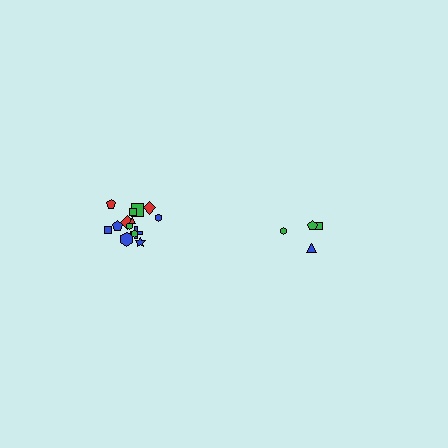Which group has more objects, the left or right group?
The left group.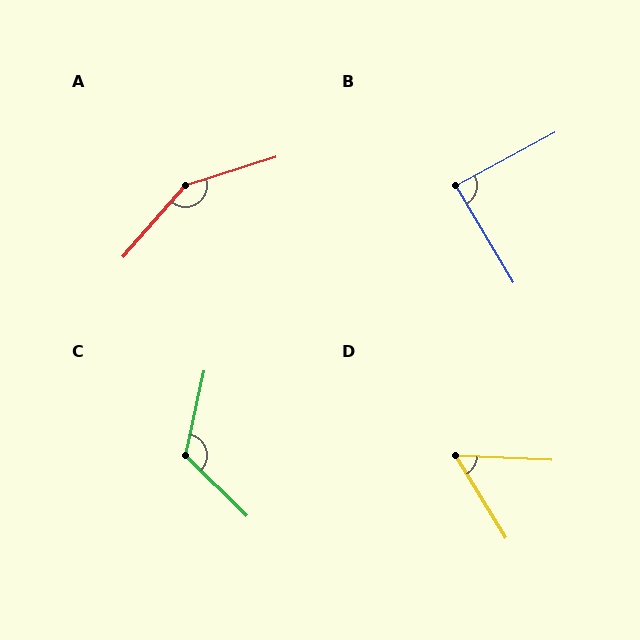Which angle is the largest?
A, at approximately 148 degrees.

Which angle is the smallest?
D, at approximately 56 degrees.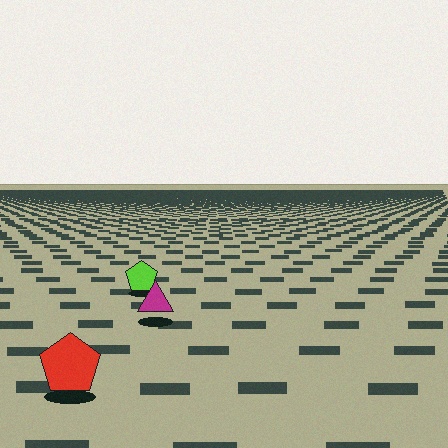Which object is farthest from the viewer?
The lime pentagon is farthest from the viewer. It appears smaller and the ground texture around it is denser.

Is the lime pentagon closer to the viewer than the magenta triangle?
No. The magenta triangle is closer — you can tell from the texture gradient: the ground texture is coarser near it.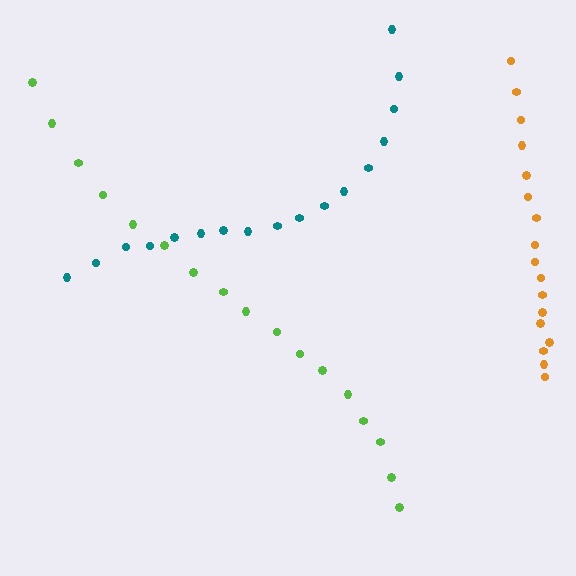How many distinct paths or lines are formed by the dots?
There are 3 distinct paths.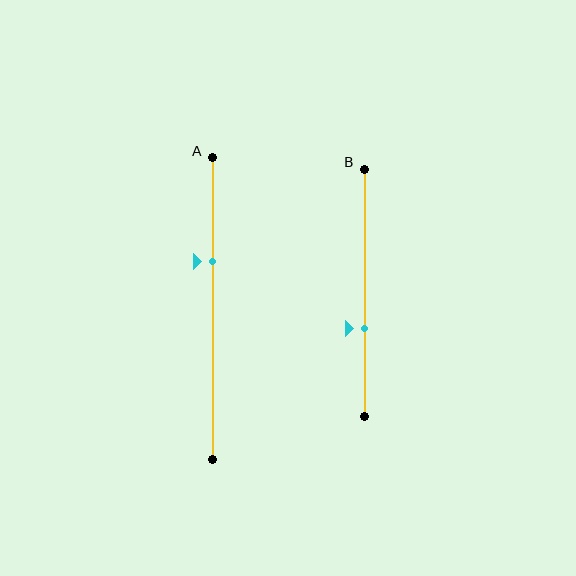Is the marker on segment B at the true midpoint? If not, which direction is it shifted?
No, the marker on segment B is shifted downward by about 14% of the segment length.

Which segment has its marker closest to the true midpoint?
Segment B has its marker closest to the true midpoint.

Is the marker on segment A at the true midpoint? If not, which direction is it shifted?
No, the marker on segment A is shifted upward by about 16% of the segment length.